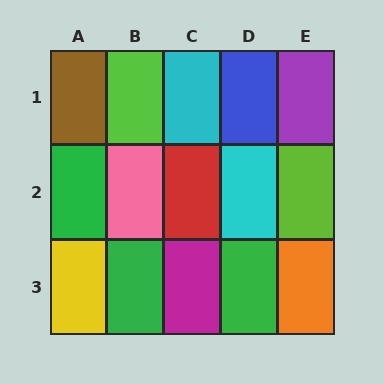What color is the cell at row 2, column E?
Lime.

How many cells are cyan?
2 cells are cyan.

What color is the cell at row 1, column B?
Lime.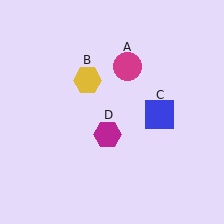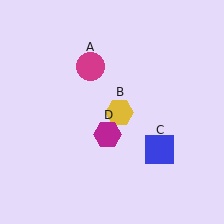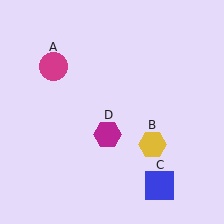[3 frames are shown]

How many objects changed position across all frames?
3 objects changed position: magenta circle (object A), yellow hexagon (object B), blue square (object C).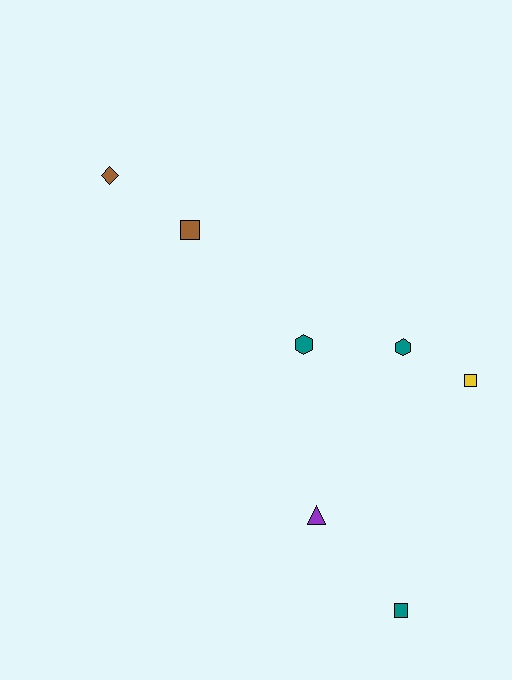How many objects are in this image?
There are 7 objects.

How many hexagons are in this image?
There are 2 hexagons.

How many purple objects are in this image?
There is 1 purple object.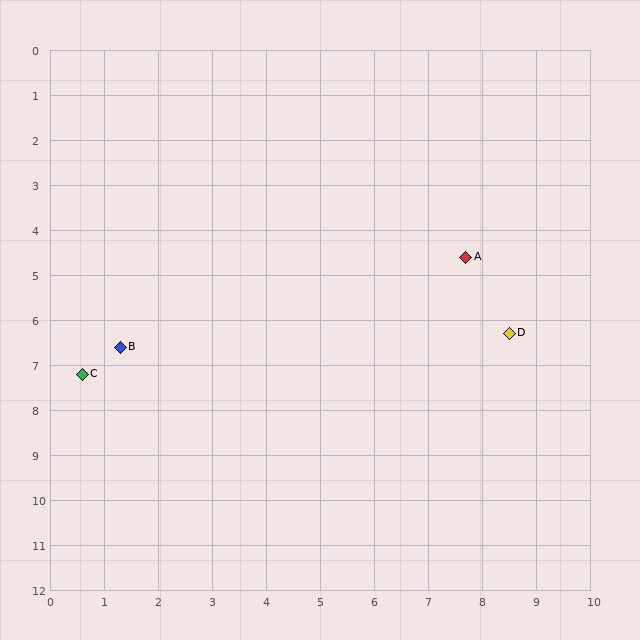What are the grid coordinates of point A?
Point A is at approximately (7.7, 4.6).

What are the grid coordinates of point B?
Point B is at approximately (1.3, 6.6).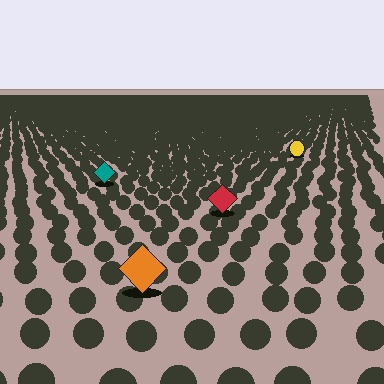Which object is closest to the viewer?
The orange diamond is closest. The texture marks near it are larger and more spread out.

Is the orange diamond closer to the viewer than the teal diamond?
Yes. The orange diamond is closer — you can tell from the texture gradient: the ground texture is coarser near it.